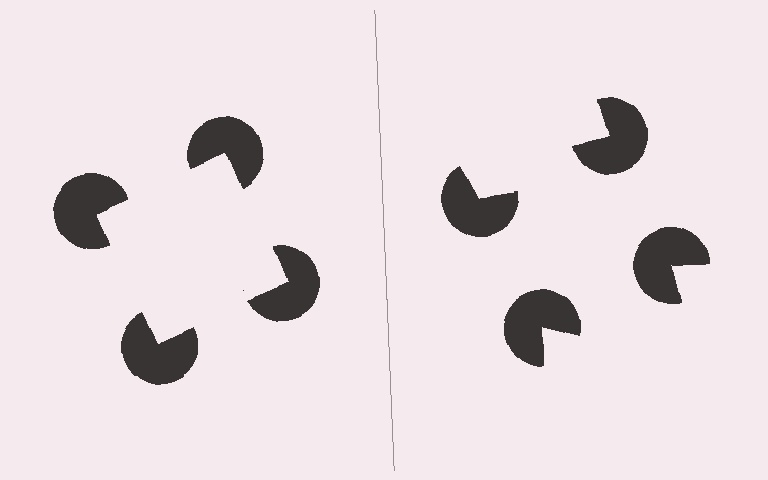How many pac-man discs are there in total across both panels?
8 — 4 on each side.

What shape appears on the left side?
An illusory square.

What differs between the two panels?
The pac-man discs are positioned identically on both sides; only the wedge orientations differ. On the left they align to a square; on the right they are misaligned.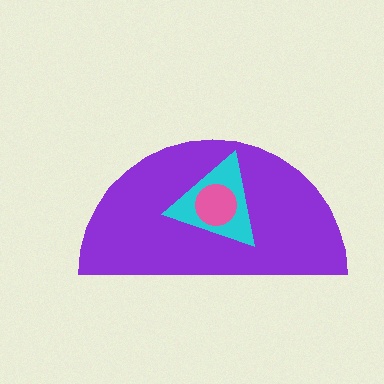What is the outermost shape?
The purple semicircle.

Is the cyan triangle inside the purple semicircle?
Yes.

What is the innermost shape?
The pink circle.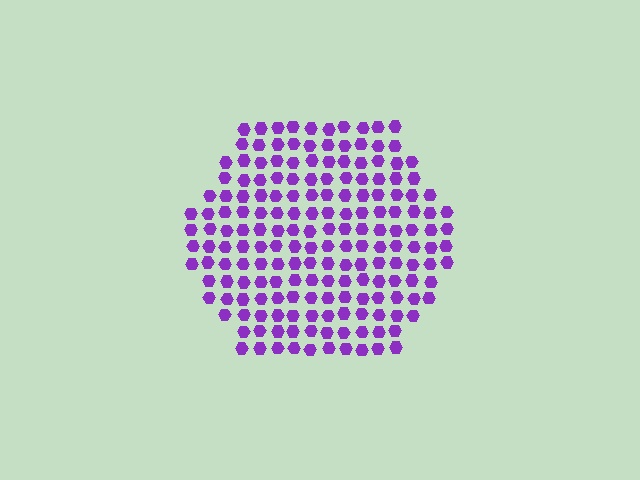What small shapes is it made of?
It is made of small hexagons.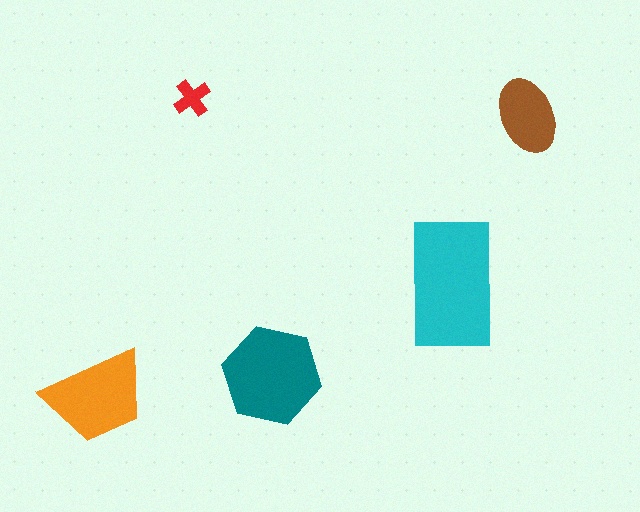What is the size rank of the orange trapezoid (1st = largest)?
3rd.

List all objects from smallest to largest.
The red cross, the brown ellipse, the orange trapezoid, the teal hexagon, the cyan rectangle.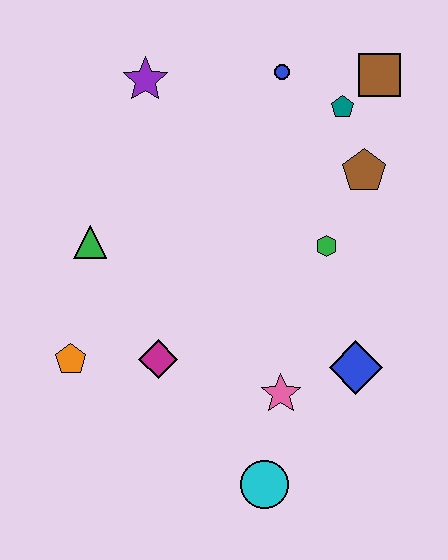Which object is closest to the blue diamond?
The pink star is closest to the blue diamond.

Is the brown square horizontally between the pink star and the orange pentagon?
No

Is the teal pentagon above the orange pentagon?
Yes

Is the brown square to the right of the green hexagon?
Yes